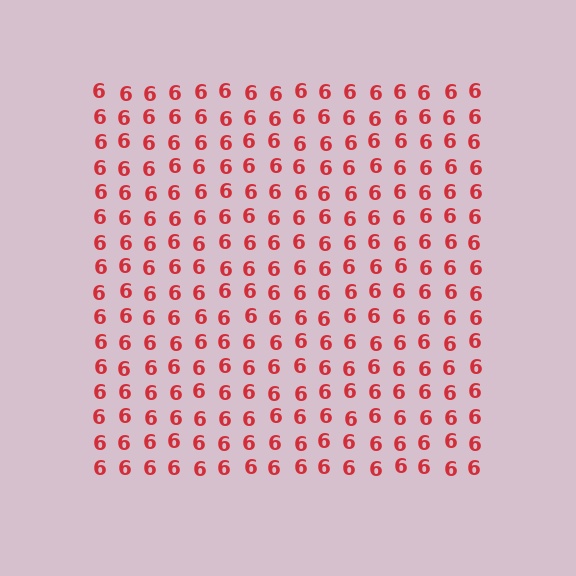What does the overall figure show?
The overall figure shows a square.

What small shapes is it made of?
It is made of small digit 6's.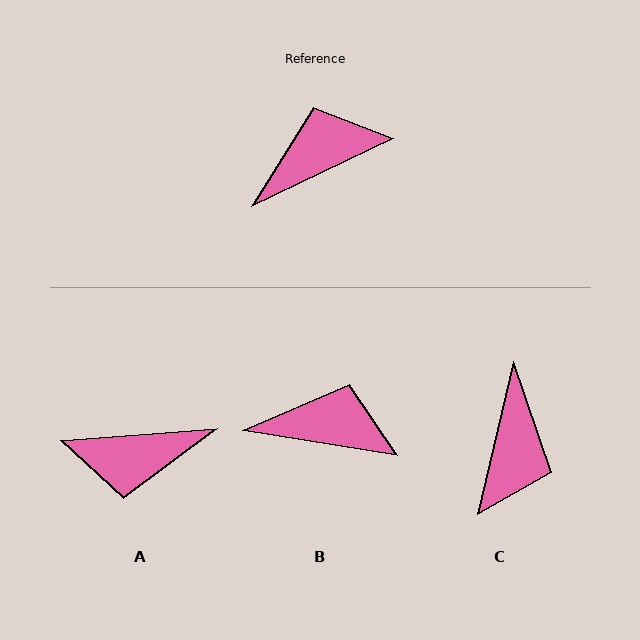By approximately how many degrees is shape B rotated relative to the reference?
Approximately 35 degrees clockwise.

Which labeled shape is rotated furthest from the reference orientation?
A, about 158 degrees away.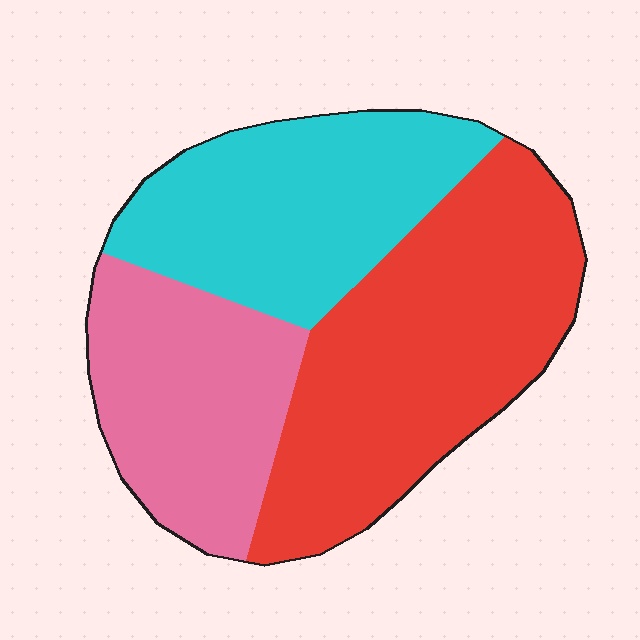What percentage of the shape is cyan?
Cyan takes up about one third (1/3) of the shape.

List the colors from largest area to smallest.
From largest to smallest: red, cyan, pink.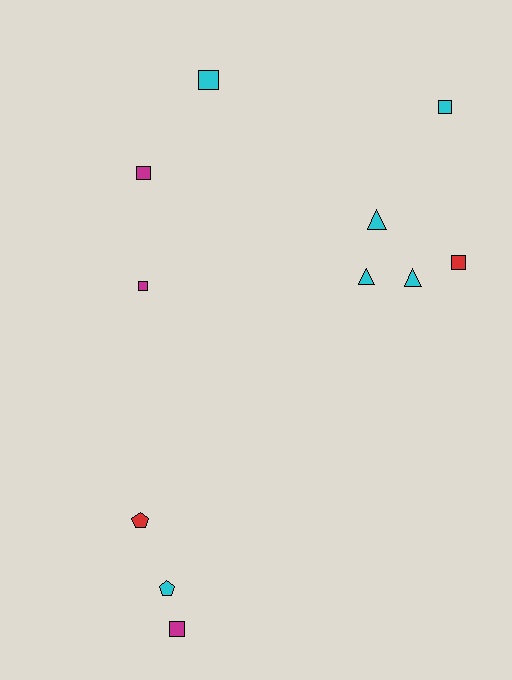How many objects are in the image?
There are 11 objects.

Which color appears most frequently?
Cyan, with 6 objects.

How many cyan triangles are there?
There are 3 cyan triangles.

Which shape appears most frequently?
Square, with 6 objects.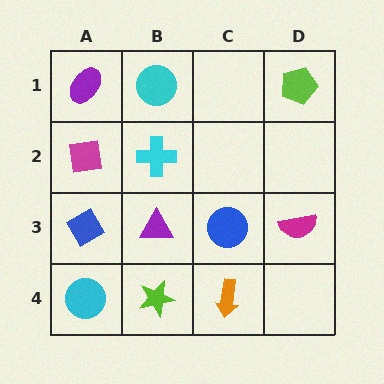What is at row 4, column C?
An orange arrow.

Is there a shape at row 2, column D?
No, that cell is empty.